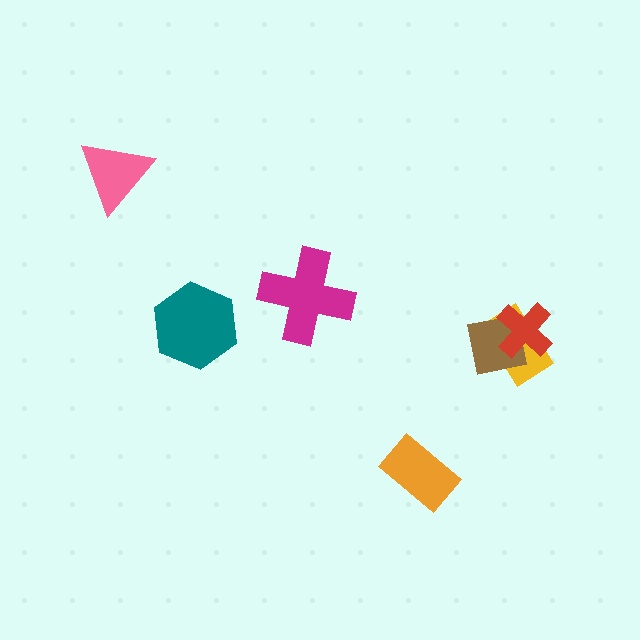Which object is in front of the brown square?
The red cross is in front of the brown square.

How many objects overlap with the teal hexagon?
0 objects overlap with the teal hexagon.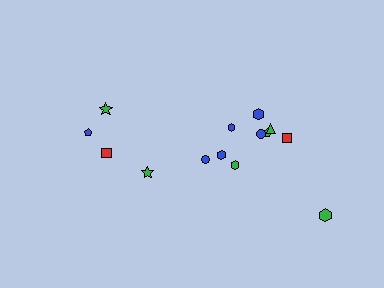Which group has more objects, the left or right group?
The right group.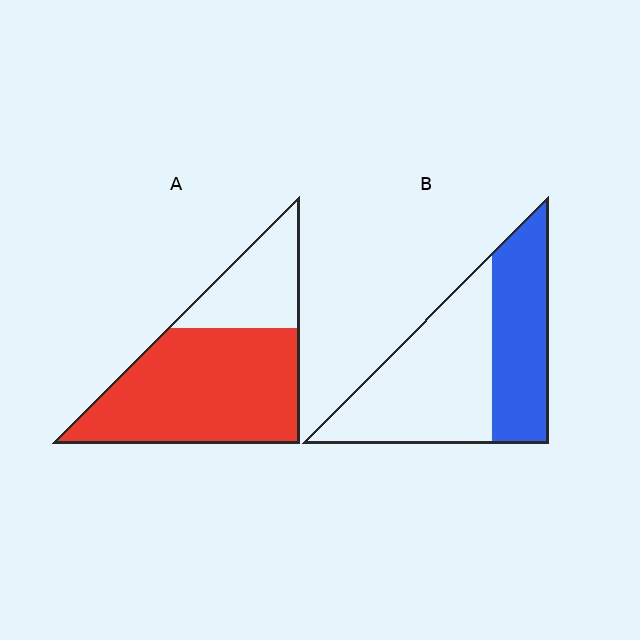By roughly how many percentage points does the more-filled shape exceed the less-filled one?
By roughly 30 percentage points (A over B).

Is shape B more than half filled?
No.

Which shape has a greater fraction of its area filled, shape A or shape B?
Shape A.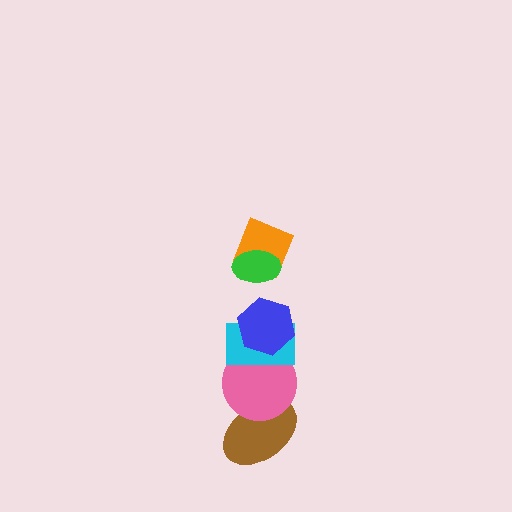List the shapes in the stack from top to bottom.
From top to bottom: the green ellipse, the orange diamond, the blue hexagon, the cyan rectangle, the pink circle, the brown ellipse.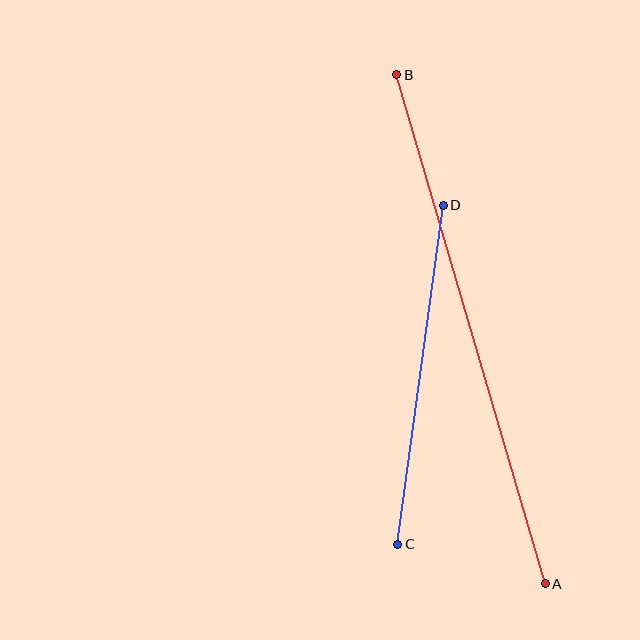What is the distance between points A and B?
The distance is approximately 530 pixels.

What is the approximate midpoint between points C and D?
The midpoint is at approximately (420, 375) pixels.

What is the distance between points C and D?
The distance is approximately 342 pixels.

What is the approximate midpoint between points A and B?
The midpoint is at approximately (471, 329) pixels.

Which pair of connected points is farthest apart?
Points A and B are farthest apart.